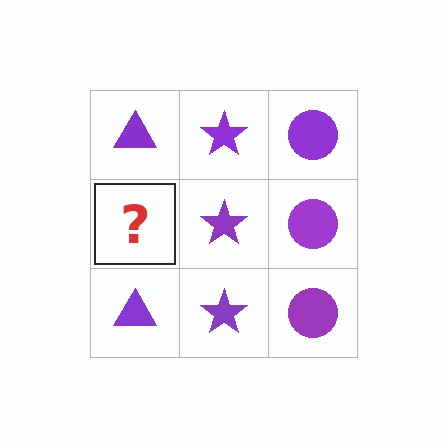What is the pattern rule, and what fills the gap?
The rule is that each column has a consistent shape. The gap should be filled with a purple triangle.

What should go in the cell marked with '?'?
The missing cell should contain a purple triangle.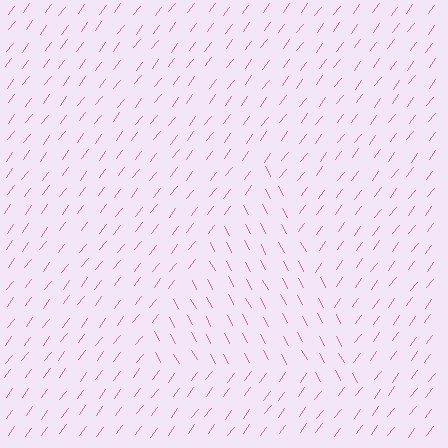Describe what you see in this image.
The image is filled with small pink line segments. A triangle region in the image has lines oriented differently from the surrounding lines, creating a visible texture boundary.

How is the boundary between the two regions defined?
The boundary is defined purely by a change in line orientation (approximately 66 degrees difference). All lines are the same color and thickness.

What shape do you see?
I see a triangle.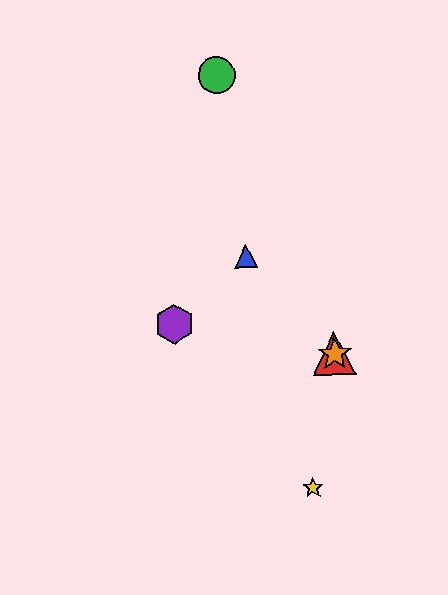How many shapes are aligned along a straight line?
3 shapes (the red triangle, the blue triangle, the orange star) are aligned along a straight line.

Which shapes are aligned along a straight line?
The red triangle, the blue triangle, the orange star are aligned along a straight line.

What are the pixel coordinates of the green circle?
The green circle is at (217, 75).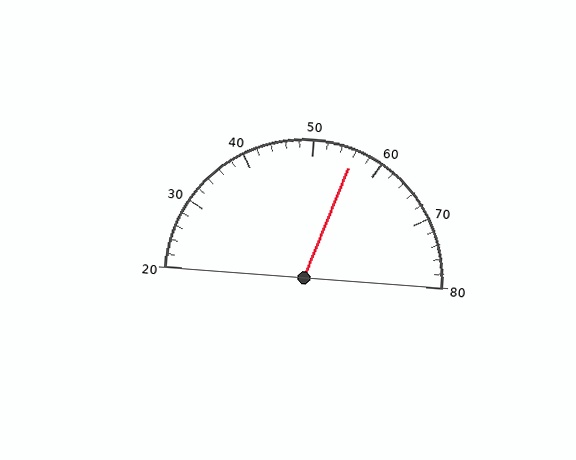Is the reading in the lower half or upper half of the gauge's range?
The reading is in the upper half of the range (20 to 80).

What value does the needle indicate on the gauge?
The needle indicates approximately 56.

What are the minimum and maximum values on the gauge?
The gauge ranges from 20 to 80.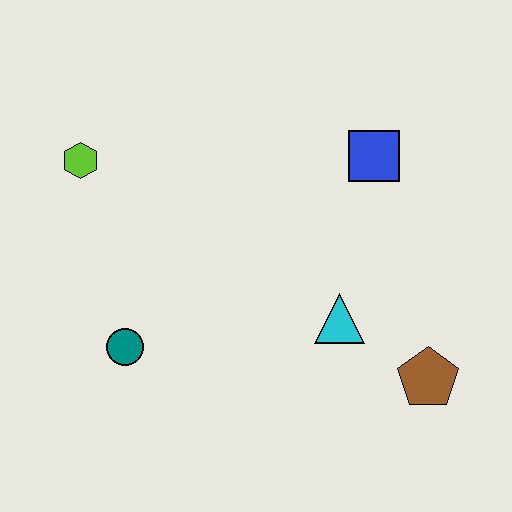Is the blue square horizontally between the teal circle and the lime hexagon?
No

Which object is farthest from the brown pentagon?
The lime hexagon is farthest from the brown pentagon.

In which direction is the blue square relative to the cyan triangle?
The blue square is above the cyan triangle.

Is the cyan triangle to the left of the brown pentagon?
Yes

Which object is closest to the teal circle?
The lime hexagon is closest to the teal circle.